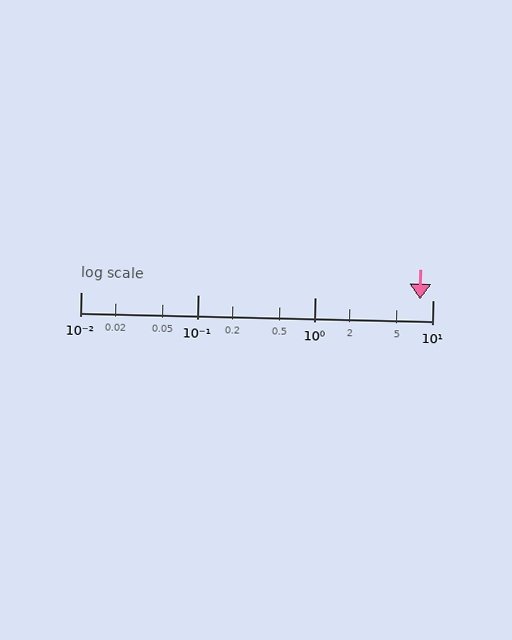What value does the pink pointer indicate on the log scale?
The pointer indicates approximately 7.9.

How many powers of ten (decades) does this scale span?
The scale spans 3 decades, from 0.01 to 10.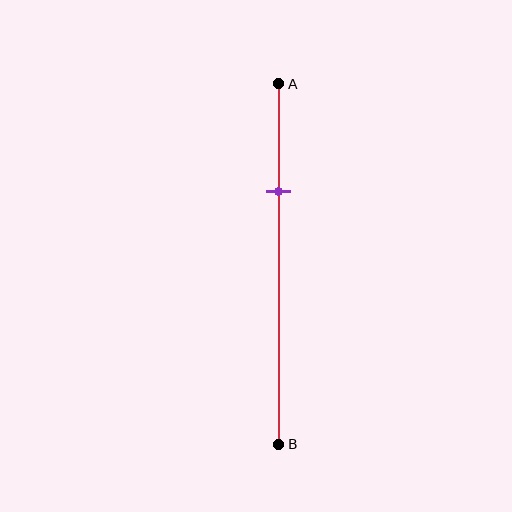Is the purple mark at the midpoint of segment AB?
No, the mark is at about 30% from A, not at the 50% midpoint.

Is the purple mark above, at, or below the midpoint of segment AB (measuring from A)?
The purple mark is above the midpoint of segment AB.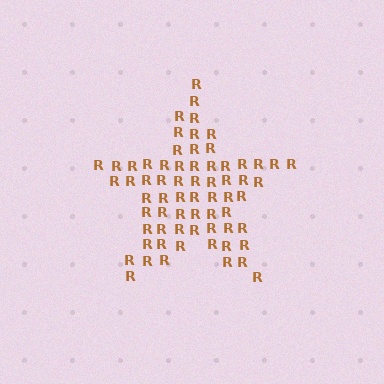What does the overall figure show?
The overall figure shows a star.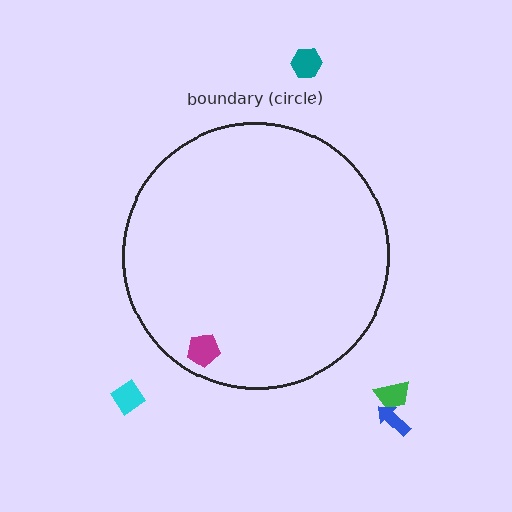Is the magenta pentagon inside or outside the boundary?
Inside.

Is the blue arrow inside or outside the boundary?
Outside.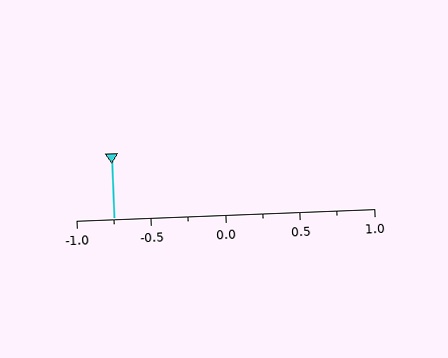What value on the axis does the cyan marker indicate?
The marker indicates approximately -0.75.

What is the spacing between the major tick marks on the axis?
The major ticks are spaced 0.5 apart.